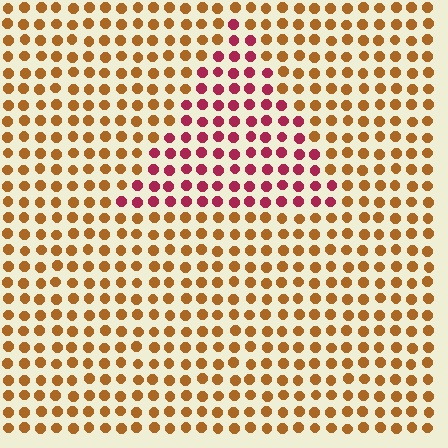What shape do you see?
I see a triangle.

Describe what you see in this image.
The image is filled with small brown elements in a uniform arrangement. A triangle-shaped region is visible where the elements are tinted to a slightly different hue, forming a subtle color boundary.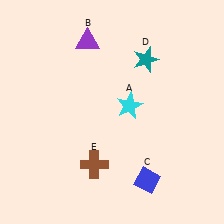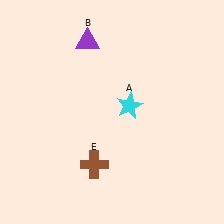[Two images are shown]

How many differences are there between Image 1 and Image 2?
There are 2 differences between the two images.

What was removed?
The teal star (D), the blue diamond (C) were removed in Image 2.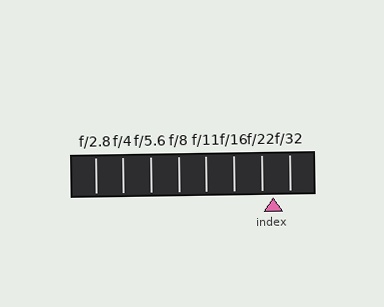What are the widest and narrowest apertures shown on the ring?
The widest aperture shown is f/2.8 and the narrowest is f/32.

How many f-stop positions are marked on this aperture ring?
There are 8 f-stop positions marked.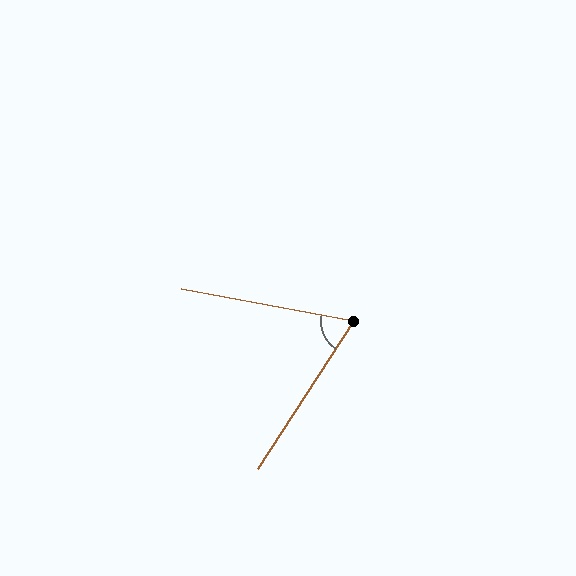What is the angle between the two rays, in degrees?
Approximately 67 degrees.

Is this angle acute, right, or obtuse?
It is acute.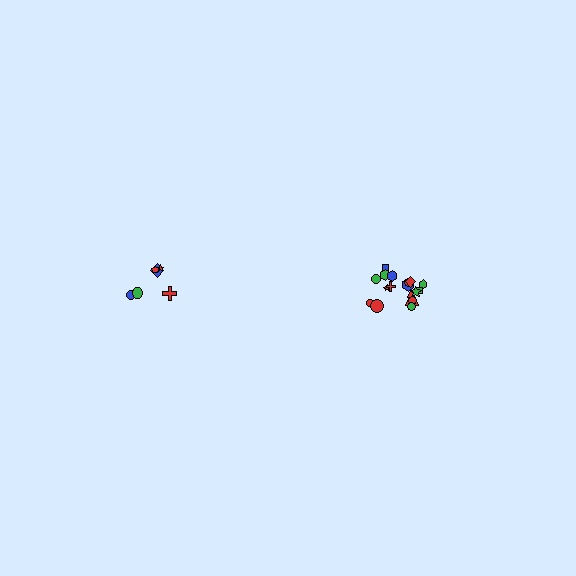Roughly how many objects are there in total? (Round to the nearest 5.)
Roughly 25 objects in total.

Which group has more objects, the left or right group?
The right group.